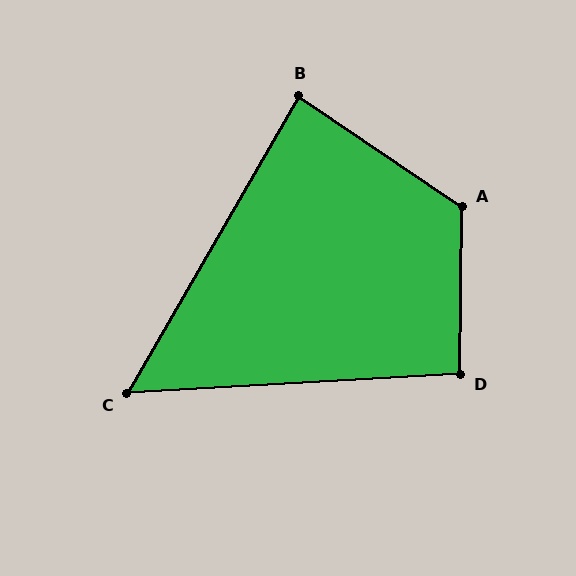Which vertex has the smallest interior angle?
C, at approximately 57 degrees.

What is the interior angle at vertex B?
Approximately 86 degrees (approximately right).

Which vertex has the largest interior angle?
A, at approximately 123 degrees.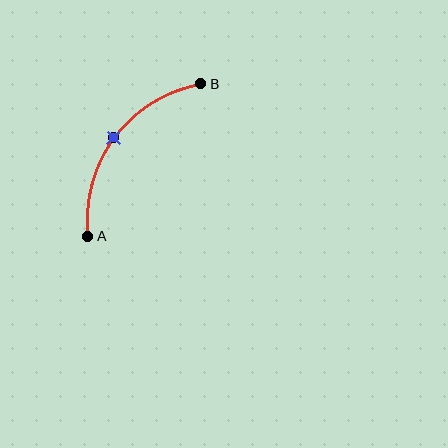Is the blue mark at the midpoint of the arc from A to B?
Yes. The blue mark lies on the arc at equal arc-length from both A and B — it is the arc midpoint.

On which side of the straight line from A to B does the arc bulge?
The arc bulges above and to the left of the straight line connecting A and B.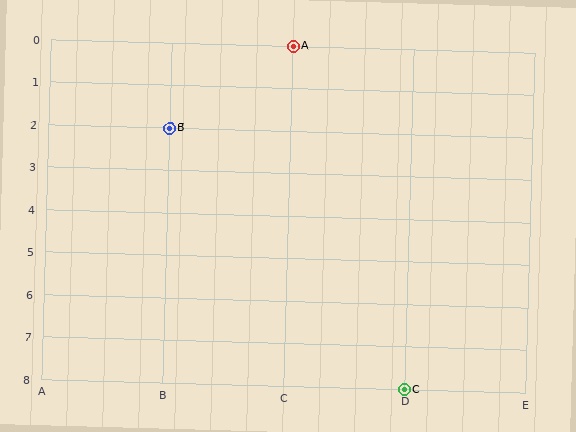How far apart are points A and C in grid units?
Points A and C are 1 column and 8 rows apart (about 8.1 grid units diagonally).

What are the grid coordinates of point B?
Point B is at grid coordinates (B, 2).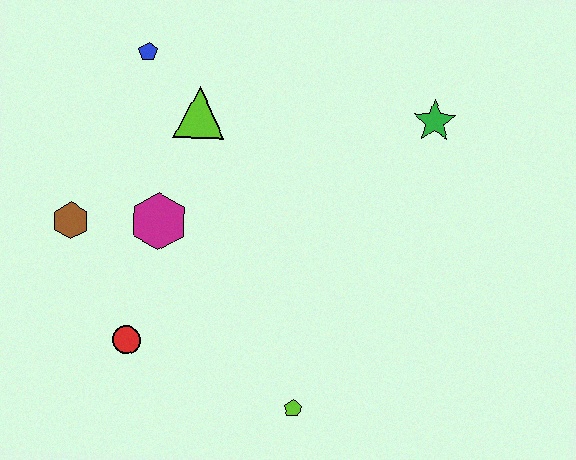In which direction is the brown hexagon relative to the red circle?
The brown hexagon is above the red circle.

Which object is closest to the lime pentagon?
The red circle is closest to the lime pentagon.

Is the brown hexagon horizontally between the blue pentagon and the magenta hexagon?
No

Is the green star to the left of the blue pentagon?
No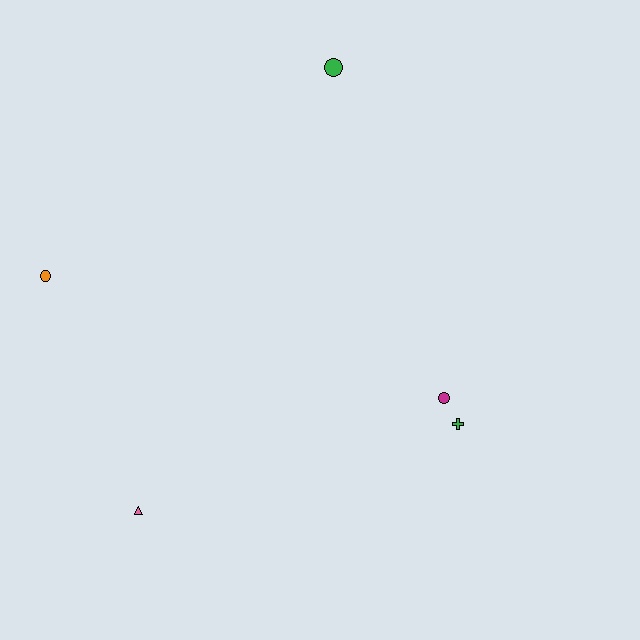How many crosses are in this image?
There is 1 cross.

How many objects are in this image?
There are 5 objects.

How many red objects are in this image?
There are no red objects.